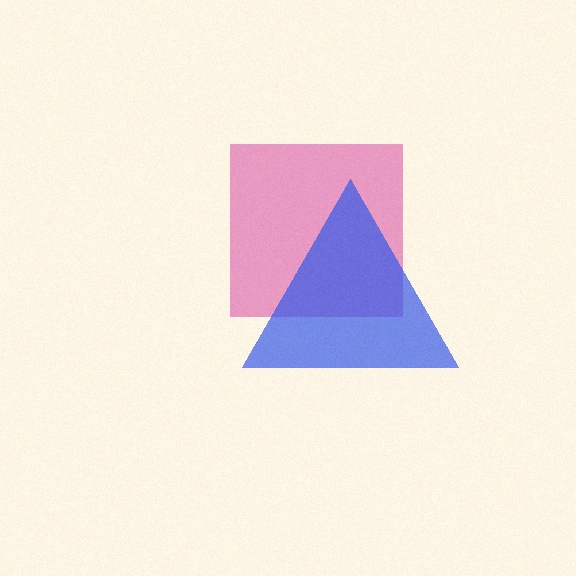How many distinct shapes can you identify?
There are 2 distinct shapes: a pink square, a blue triangle.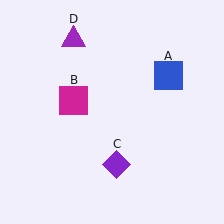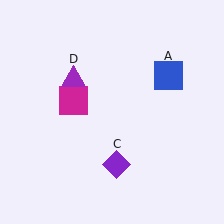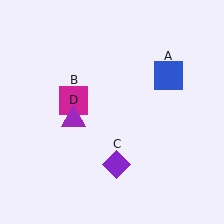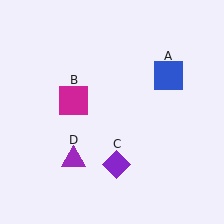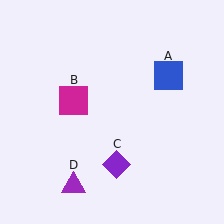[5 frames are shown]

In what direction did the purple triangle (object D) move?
The purple triangle (object D) moved down.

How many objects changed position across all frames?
1 object changed position: purple triangle (object D).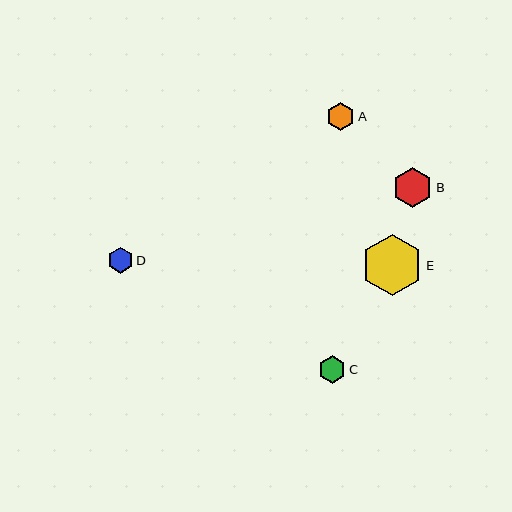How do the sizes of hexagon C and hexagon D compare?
Hexagon C and hexagon D are approximately the same size.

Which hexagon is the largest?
Hexagon E is the largest with a size of approximately 61 pixels.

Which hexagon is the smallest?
Hexagon D is the smallest with a size of approximately 26 pixels.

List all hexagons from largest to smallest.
From largest to smallest: E, B, A, C, D.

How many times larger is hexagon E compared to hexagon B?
Hexagon E is approximately 1.5 times the size of hexagon B.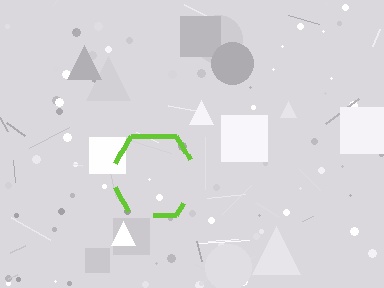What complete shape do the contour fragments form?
The contour fragments form a hexagon.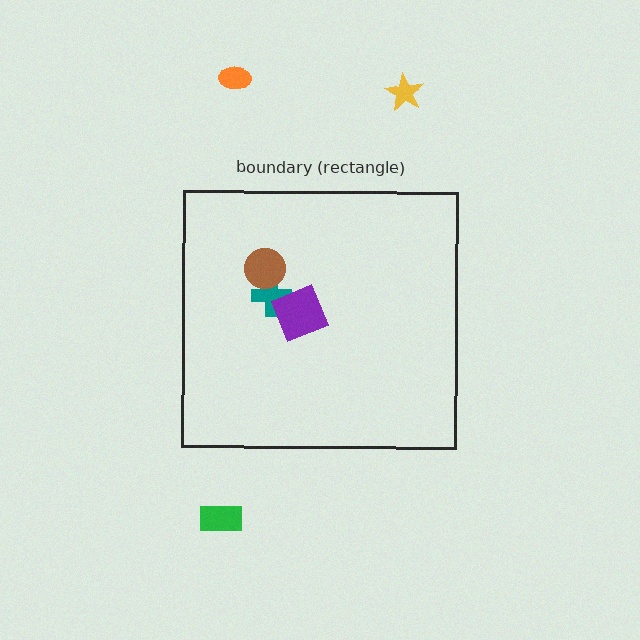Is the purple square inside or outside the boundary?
Inside.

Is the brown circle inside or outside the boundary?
Inside.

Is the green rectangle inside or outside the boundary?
Outside.